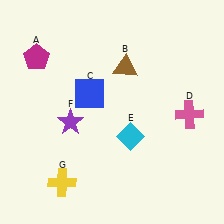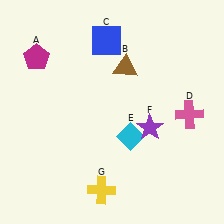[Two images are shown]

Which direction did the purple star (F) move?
The purple star (F) moved right.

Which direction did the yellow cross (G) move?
The yellow cross (G) moved right.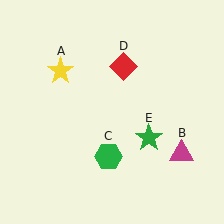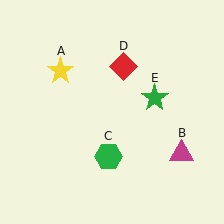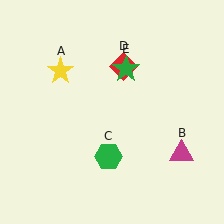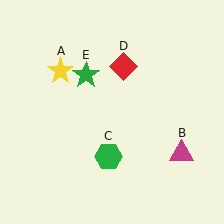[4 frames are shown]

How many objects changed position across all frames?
1 object changed position: green star (object E).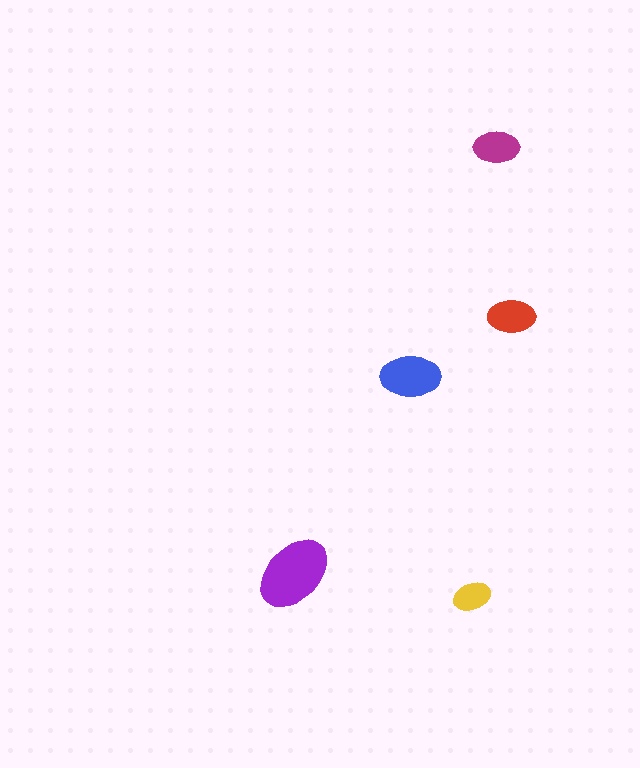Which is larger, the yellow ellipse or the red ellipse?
The red one.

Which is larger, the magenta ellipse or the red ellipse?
The red one.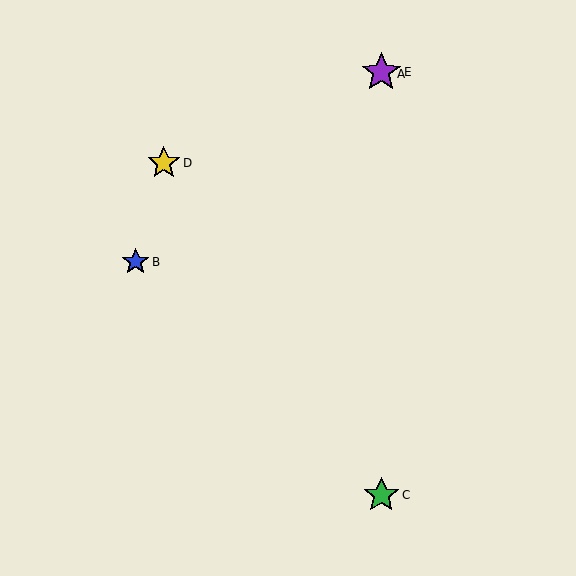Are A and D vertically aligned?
No, A is at x≈381 and D is at x≈164.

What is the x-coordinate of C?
Object C is at x≈381.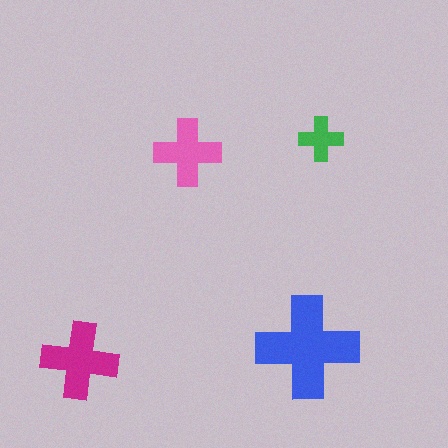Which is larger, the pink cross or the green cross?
The pink one.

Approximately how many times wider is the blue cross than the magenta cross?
About 1.5 times wider.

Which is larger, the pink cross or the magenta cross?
The magenta one.